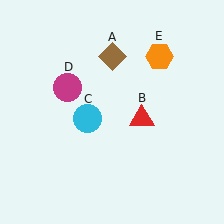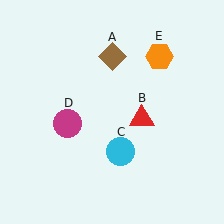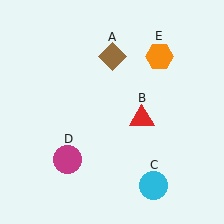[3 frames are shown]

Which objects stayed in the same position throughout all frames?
Brown diamond (object A) and red triangle (object B) and orange hexagon (object E) remained stationary.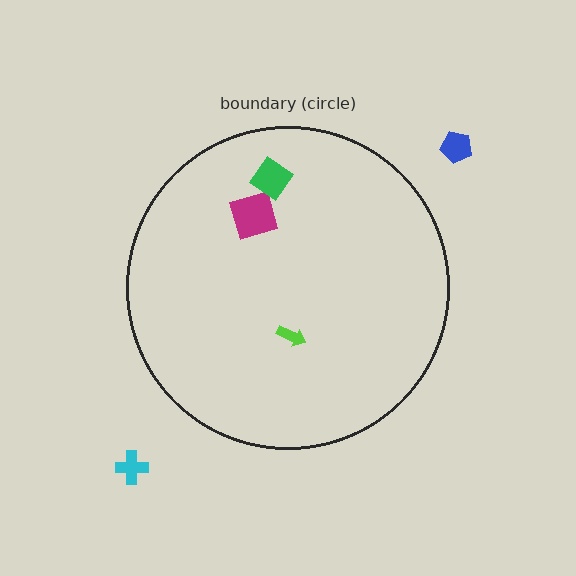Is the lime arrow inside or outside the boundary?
Inside.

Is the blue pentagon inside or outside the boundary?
Outside.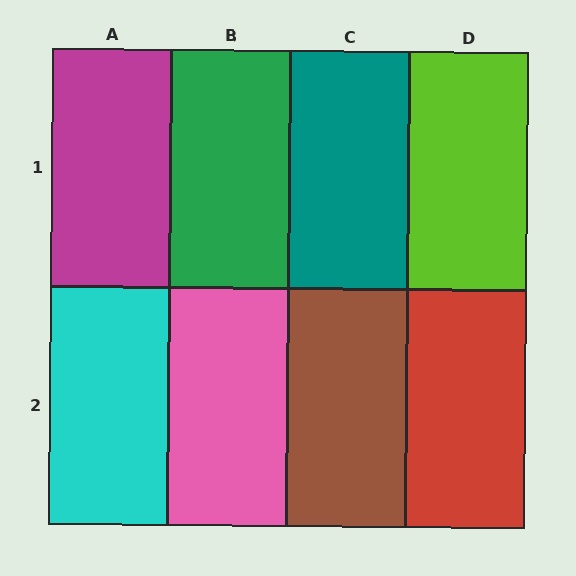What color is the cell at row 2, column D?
Red.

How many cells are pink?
1 cell is pink.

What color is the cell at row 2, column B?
Pink.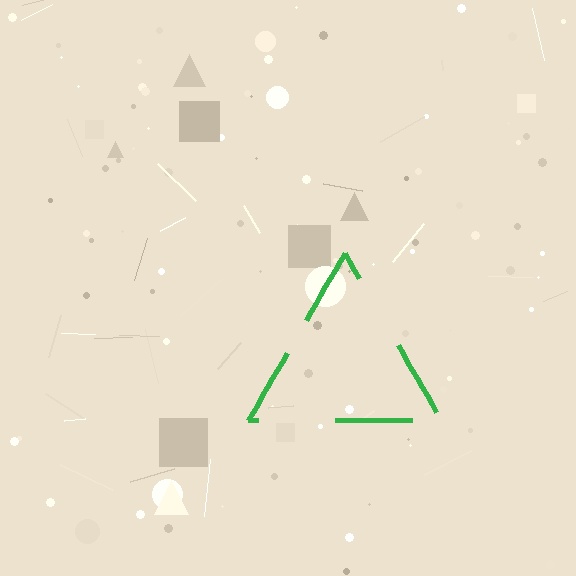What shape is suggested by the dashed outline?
The dashed outline suggests a triangle.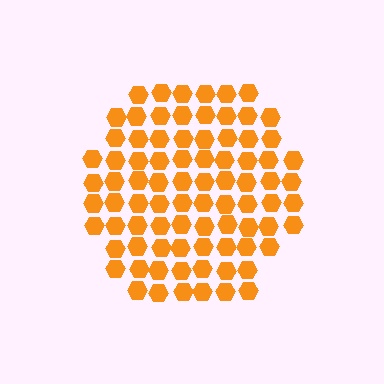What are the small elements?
The small elements are hexagons.